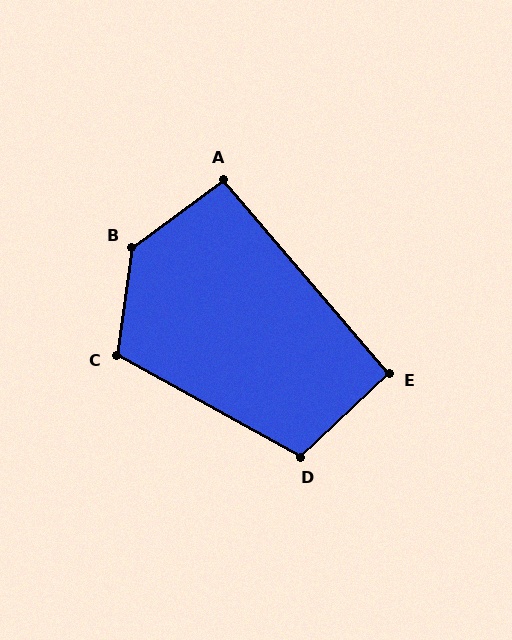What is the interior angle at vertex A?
Approximately 94 degrees (approximately right).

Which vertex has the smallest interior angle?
E, at approximately 92 degrees.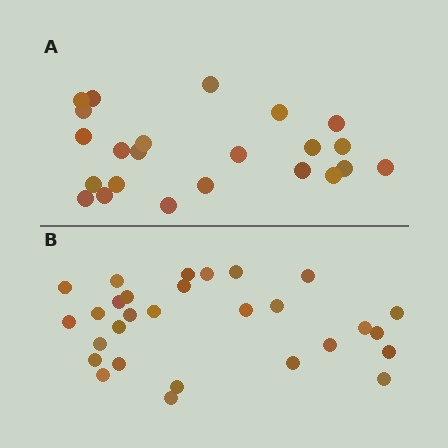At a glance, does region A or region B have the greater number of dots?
Region B (the bottom region) has more dots.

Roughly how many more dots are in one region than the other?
Region B has about 6 more dots than region A.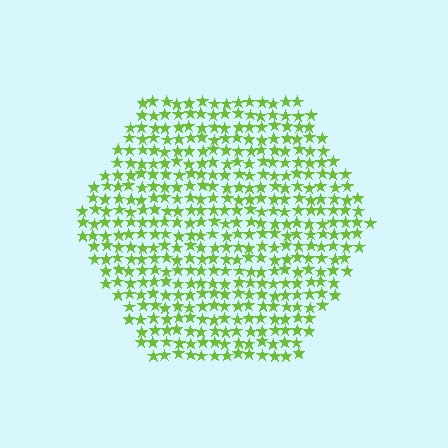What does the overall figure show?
The overall figure shows a hexagon.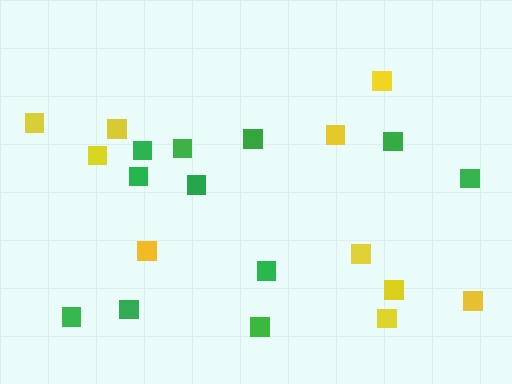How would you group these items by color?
There are 2 groups: one group of yellow squares (10) and one group of green squares (11).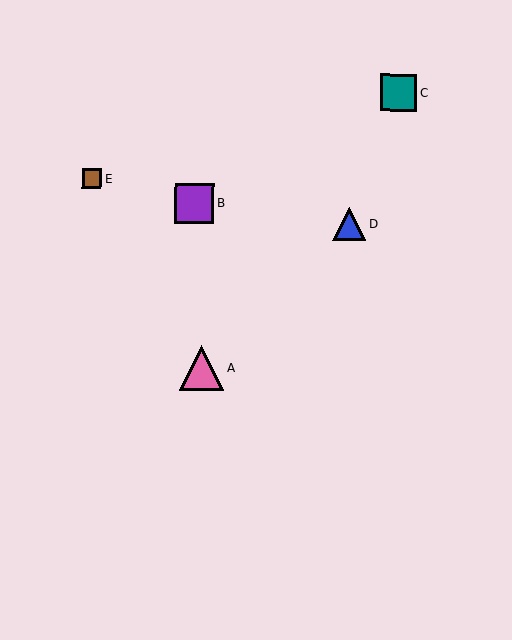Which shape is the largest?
The pink triangle (labeled A) is the largest.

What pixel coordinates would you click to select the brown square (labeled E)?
Click at (92, 179) to select the brown square E.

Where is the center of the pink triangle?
The center of the pink triangle is at (201, 368).